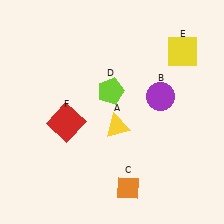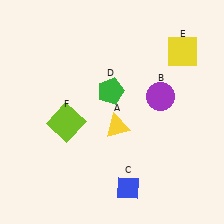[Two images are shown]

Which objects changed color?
C changed from orange to blue. D changed from lime to green. F changed from red to lime.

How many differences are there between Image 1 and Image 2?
There are 3 differences between the two images.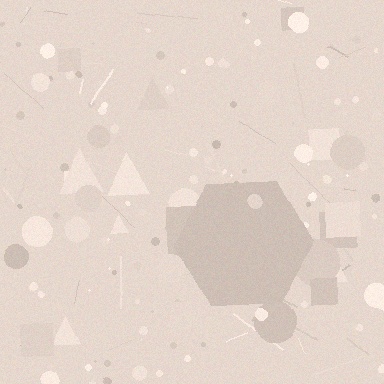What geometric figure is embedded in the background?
A hexagon is embedded in the background.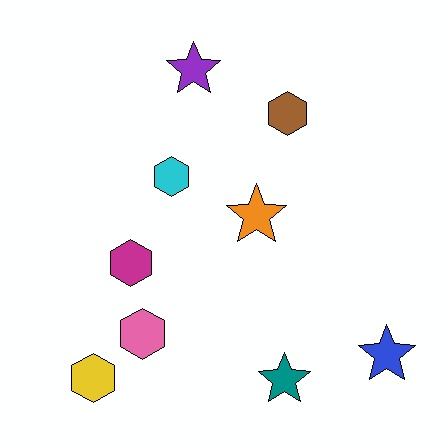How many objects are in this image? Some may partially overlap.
There are 9 objects.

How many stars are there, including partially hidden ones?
There are 4 stars.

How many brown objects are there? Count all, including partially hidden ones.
There is 1 brown object.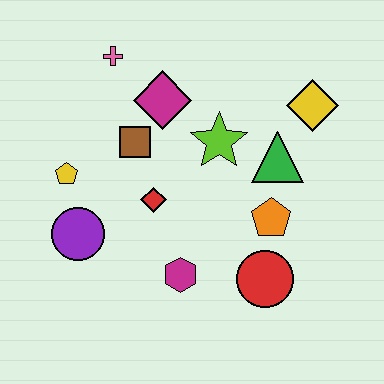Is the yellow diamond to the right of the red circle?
Yes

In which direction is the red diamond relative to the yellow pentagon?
The red diamond is to the right of the yellow pentagon.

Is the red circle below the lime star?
Yes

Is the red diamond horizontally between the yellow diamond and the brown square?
Yes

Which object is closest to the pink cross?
The magenta diamond is closest to the pink cross.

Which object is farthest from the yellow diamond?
The purple circle is farthest from the yellow diamond.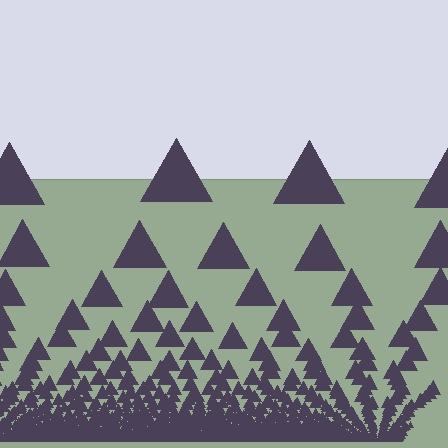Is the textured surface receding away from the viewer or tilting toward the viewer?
The surface appears to tilt toward the viewer. Texture elements get larger and sparser toward the top.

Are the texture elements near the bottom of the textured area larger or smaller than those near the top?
Smaller. The gradient is inverted — elements near the bottom are smaller and denser.